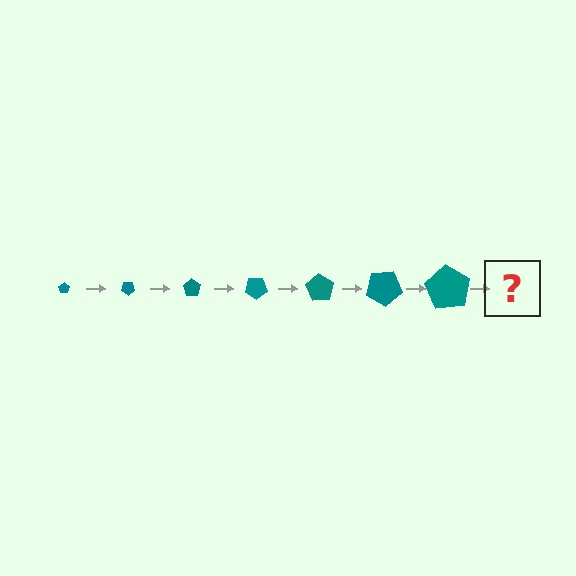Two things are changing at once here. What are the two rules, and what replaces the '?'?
The two rules are that the pentagon grows larger each step and it rotates 35 degrees each step. The '?' should be a pentagon, larger than the previous one and rotated 245 degrees from the start.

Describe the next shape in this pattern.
It should be a pentagon, larger than the previous one and rotated 245 degrees from the start.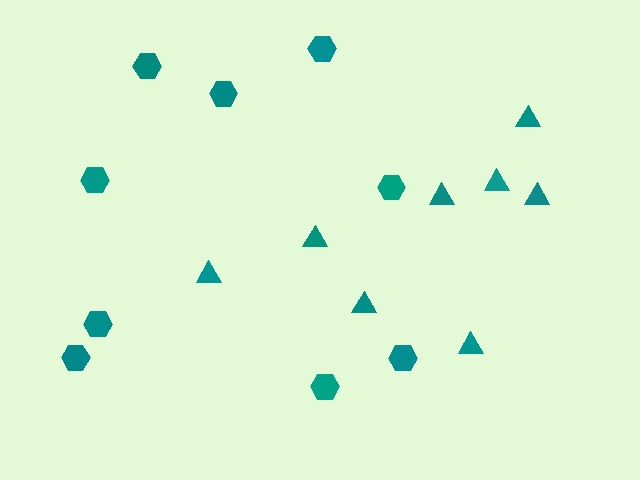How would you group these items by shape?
There are 2 groups: one group of triangles (8) and one group of hexagons (9).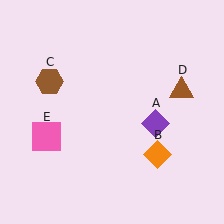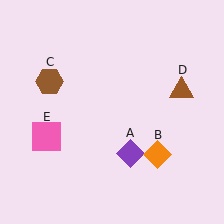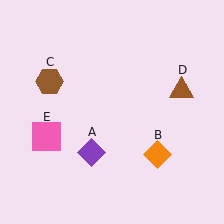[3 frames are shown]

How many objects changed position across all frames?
1 object changed position: purple diamond (object A).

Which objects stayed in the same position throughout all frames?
Orange diamond (object B) and brown hexagon (object C) and brown triangle (object D) and pink square (object E) remained stationary.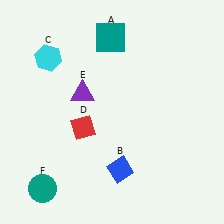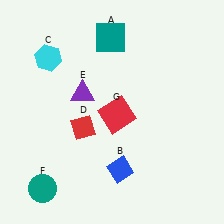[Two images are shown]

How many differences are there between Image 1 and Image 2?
There is 1 difference between the two images.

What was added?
A red square (G) was added in Image 2.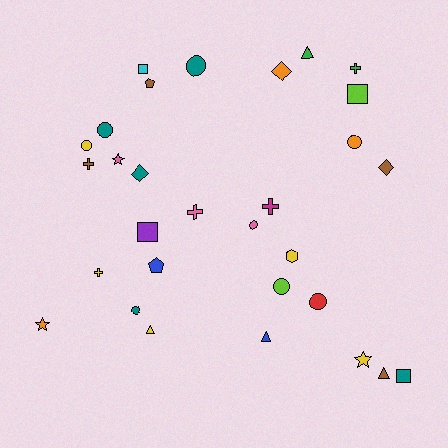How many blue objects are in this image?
There are 2 blue objects.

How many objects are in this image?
There are 30 objects.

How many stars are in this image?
There are 3 stars.